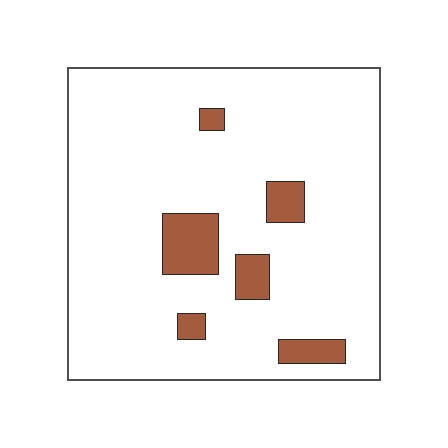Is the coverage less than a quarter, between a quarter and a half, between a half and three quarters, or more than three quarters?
Less than a quarter.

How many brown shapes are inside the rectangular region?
6.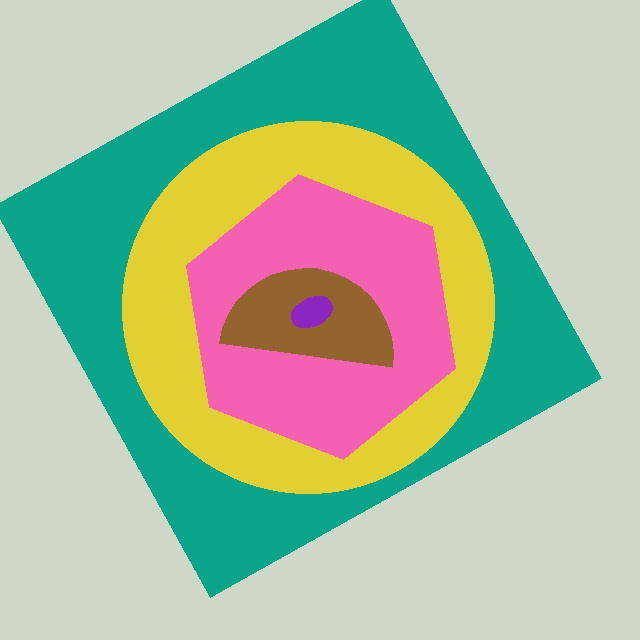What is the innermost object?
The purple ellipse.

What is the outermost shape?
The teal square.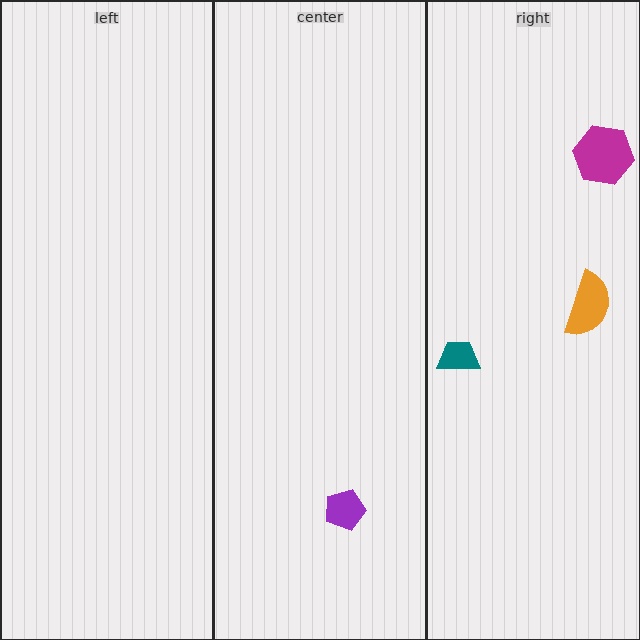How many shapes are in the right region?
3.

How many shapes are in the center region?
1.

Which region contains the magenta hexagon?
The right region.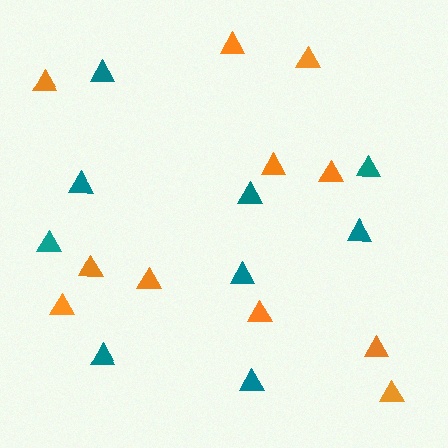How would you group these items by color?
There are 2 groups: one group of teal triangles (9) and one group of orange triangles (11).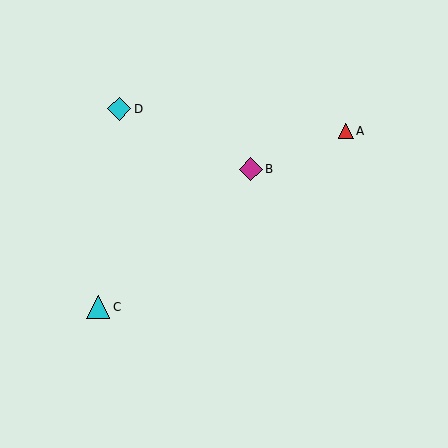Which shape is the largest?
The cyan diamond (labeled D) is the largest.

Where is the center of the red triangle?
The center of the red triangle is at (346, 131).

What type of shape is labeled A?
Shape A is a red triangle.